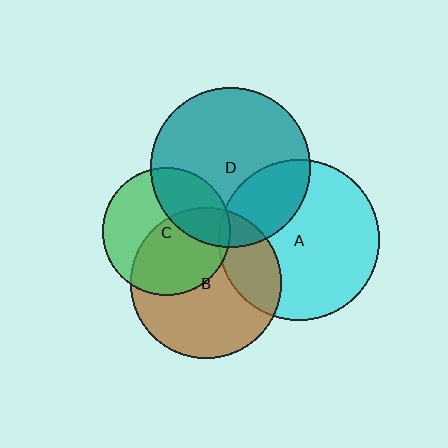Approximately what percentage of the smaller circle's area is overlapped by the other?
Approximately 50%.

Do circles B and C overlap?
Yes.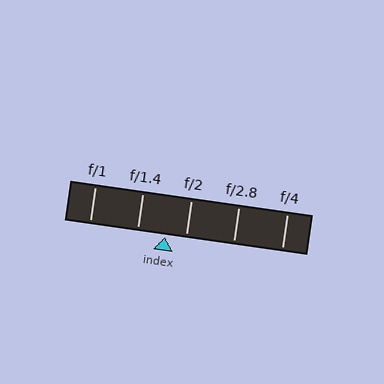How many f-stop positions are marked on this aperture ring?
There are 5 f-stop positions marked.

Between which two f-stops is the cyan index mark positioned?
The index mark is between f/1.4 and f/2.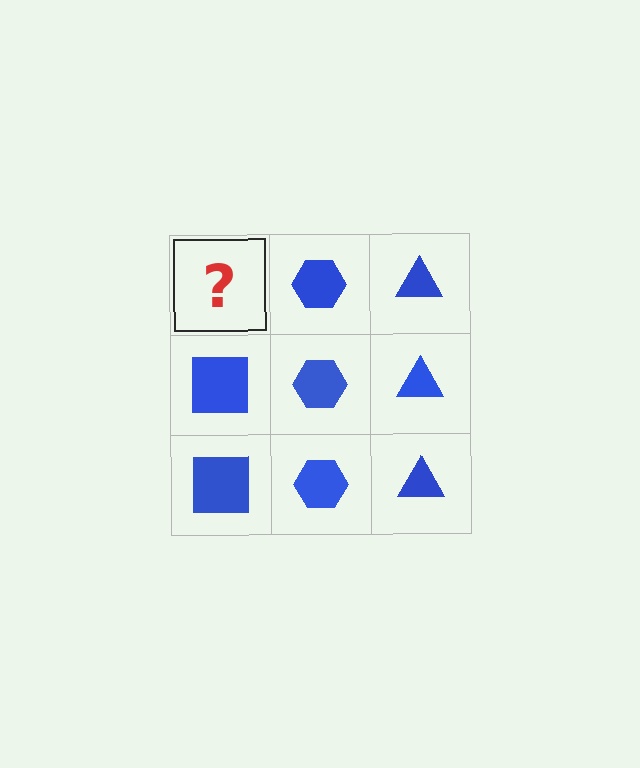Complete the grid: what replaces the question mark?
The question mark should be replaced with a blue square.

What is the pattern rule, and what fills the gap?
The rule is that each column has a consistent shape. The gap should be filled with a blue square.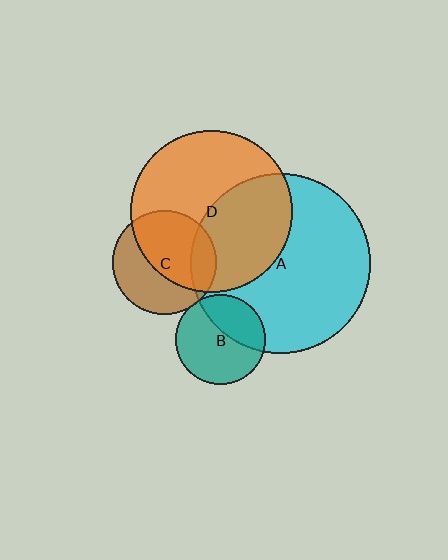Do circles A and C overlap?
Yes.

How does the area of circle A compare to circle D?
Approximately 1.2 times.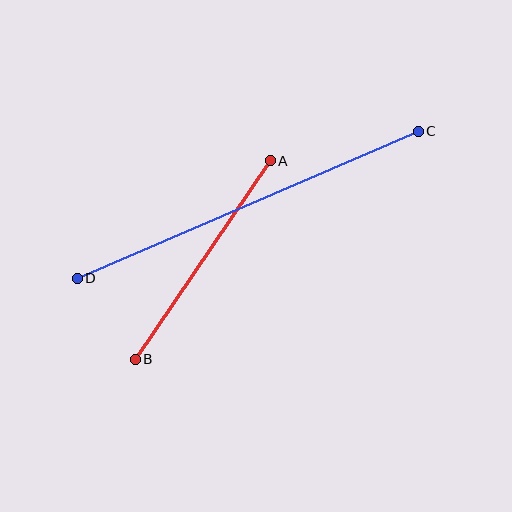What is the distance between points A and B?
The distance is approximately 240 pixels.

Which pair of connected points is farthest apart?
Points C and D are farthest apart.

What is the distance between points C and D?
The distance is approximately 372 pixels.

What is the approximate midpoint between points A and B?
The midpoint is at approximately (203, 260) pixels.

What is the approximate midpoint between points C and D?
The midpoint is at approximately (248, 205) pixels.